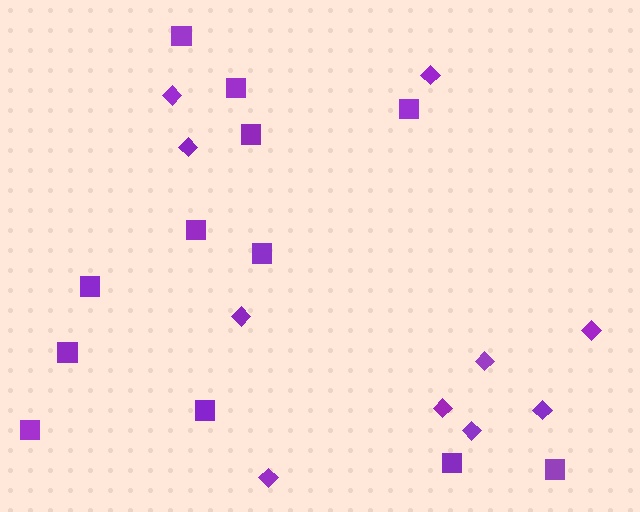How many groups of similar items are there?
There are 2 groups: one group of squares (12) and one group of diamonds (10).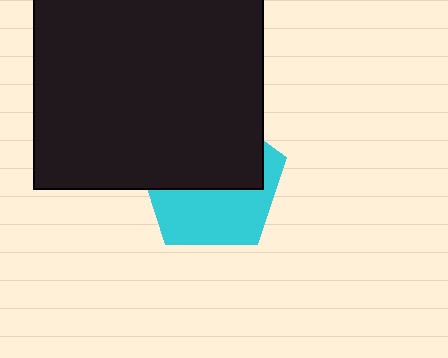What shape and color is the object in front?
The object in front is a black square.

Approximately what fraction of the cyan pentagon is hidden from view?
Roughly 53% of the cyan pentagon is hidden behind the black square.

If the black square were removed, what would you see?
You would see the complete cyan pentagon.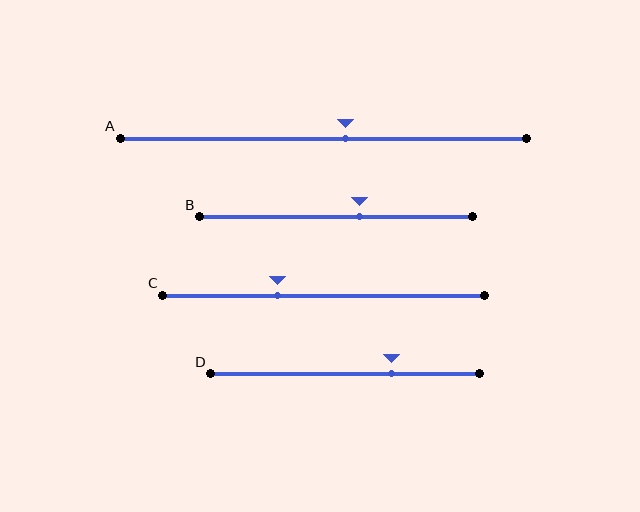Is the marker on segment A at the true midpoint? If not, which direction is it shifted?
No, the marker on segment A is shifted to the right by about 5% of the segment length.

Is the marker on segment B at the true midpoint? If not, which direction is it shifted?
No, the marker on segment B is shifted to the right by about 8% of the segment length.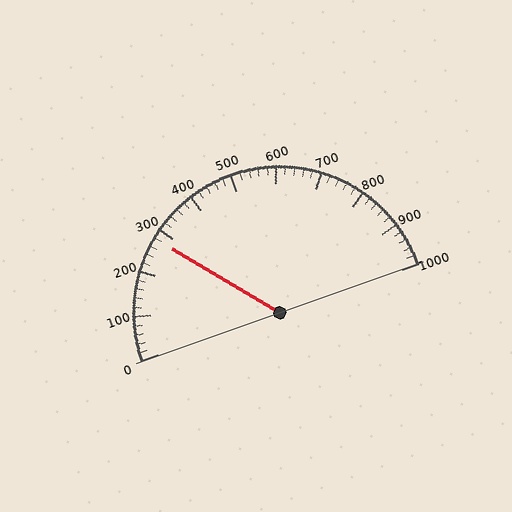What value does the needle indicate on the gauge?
The needle indicates approximately 280.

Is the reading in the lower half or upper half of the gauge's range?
The reading is in the lower half of the range (0 to 1000).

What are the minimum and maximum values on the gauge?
The gauge ranges from 0 to 1000.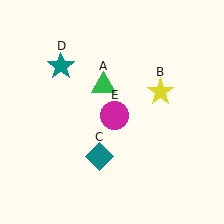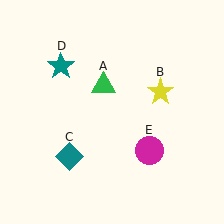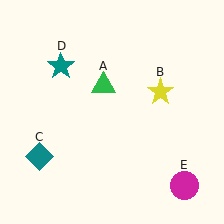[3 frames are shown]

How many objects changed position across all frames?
2 objects changed position: teal diamond (object C), magenta circle (object E).